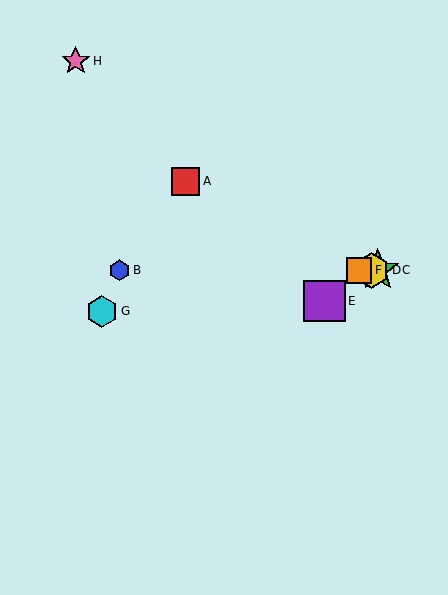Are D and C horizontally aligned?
Yes, both are at y≈270.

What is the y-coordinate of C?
Object C is at y≈270.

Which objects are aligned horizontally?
Objects B, C, D, F are aligned horizontally.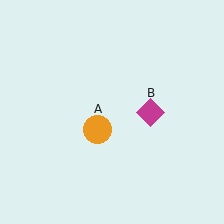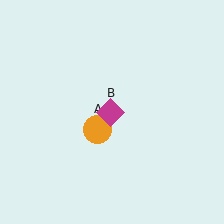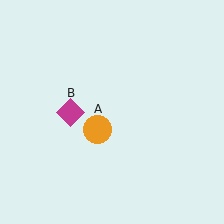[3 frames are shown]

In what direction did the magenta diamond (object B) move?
The magenta diamond (object B) moved left.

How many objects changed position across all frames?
1 object changed position: magenta diamond (object B).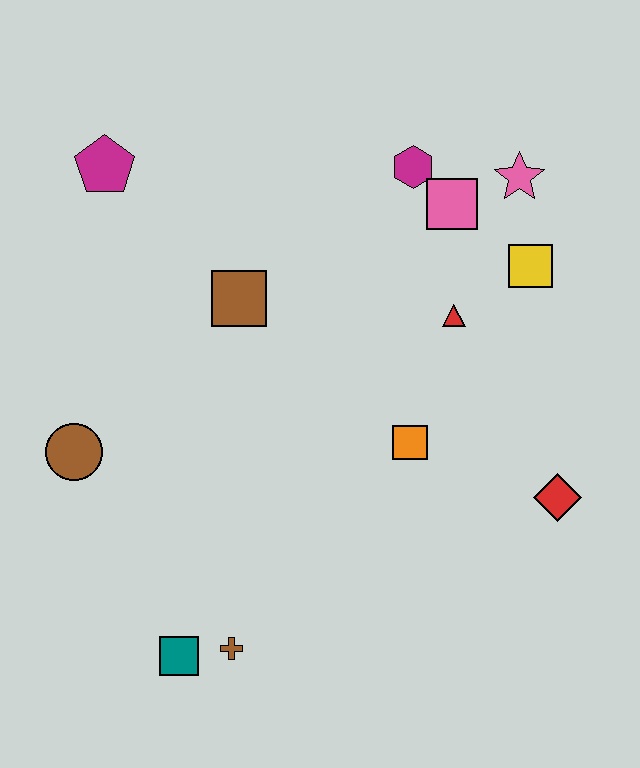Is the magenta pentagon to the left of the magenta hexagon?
Yes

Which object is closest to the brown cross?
The teal square is closest to the brown cross.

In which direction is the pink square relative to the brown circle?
The pink square is to the right of the brown circle.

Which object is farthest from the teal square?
The pink star is farthest from the teal square.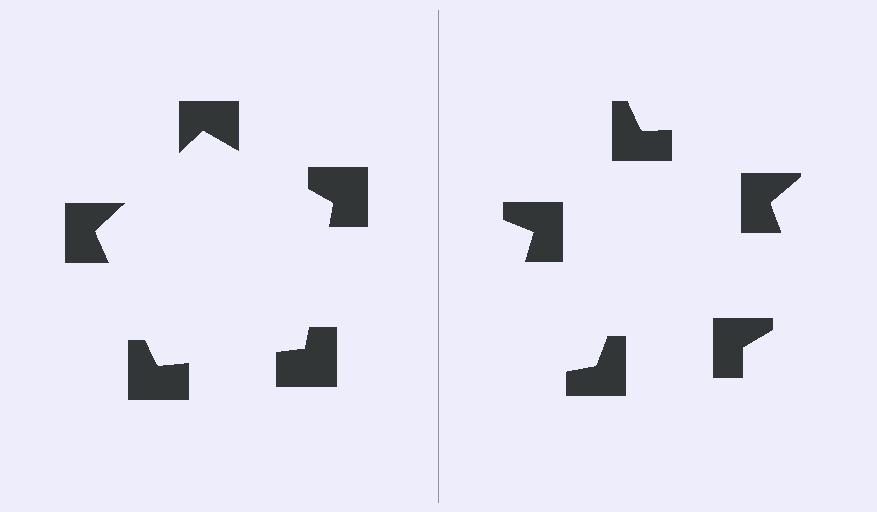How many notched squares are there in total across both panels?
10 — 5 on each side.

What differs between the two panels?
The notched squares are positioned identically on both sides; only the wedge orientations differ. On the left they align to a pentagon; on the right they are misaligned.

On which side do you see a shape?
An illusory pentagon appears on the left side. On the right side the wedge cuts are rotated, so no coherent shape forms.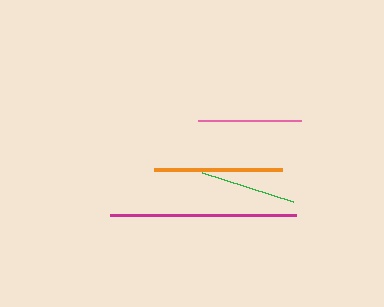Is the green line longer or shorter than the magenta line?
The magenta line is longer than the green line.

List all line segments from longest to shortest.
From longest to shortest: magenta, orange, pink, green.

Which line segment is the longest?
The magenta line is the longest at approximately 187 pixels.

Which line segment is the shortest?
The green line is the shortest at approximately 95 pixels.